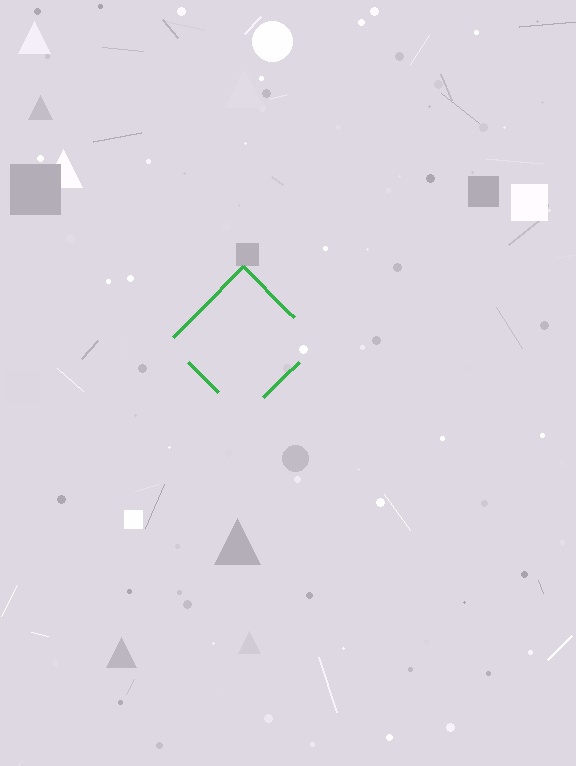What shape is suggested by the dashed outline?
The dashed outline suggests a diamond.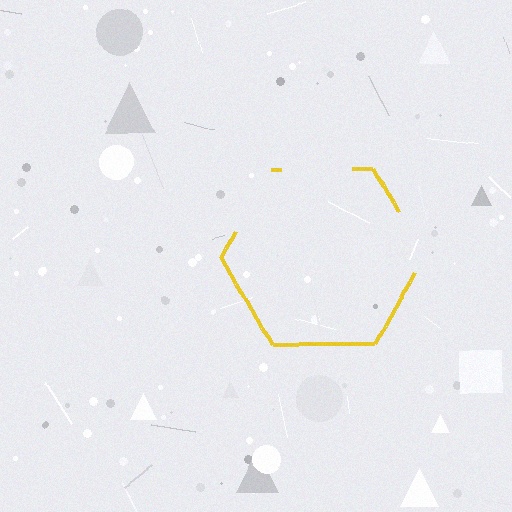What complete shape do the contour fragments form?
The contour fragments form a hexagon.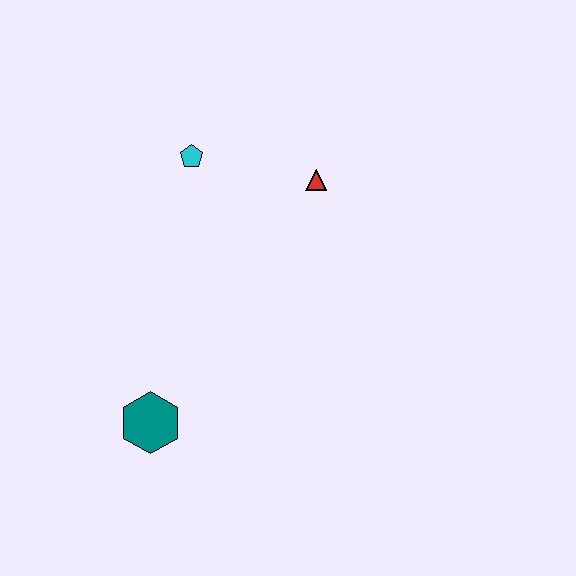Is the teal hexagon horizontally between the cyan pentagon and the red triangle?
No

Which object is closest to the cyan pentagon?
The red triangle is closest to the cyan pentagon.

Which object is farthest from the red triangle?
The teal hexagon is farthest from the red triangle.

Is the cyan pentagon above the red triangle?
Yes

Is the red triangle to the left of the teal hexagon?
No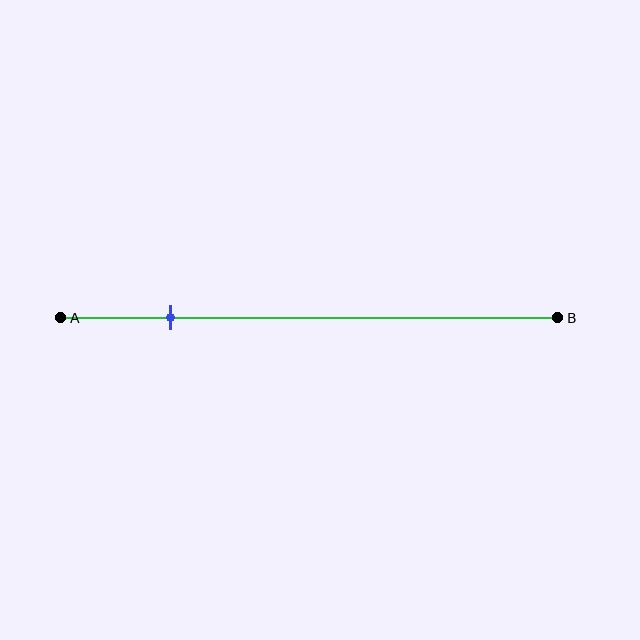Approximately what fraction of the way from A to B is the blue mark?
The blue mark is approximately 20% of the way from A to B.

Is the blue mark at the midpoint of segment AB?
No, the mark is at about 20% from A, not at the 50% midpoint.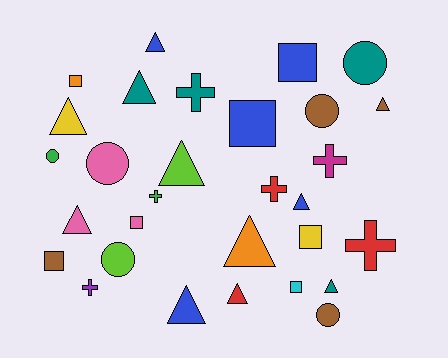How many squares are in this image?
There are 7 squares.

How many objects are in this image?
There are 30 objects.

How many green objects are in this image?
There are 2 green objects.